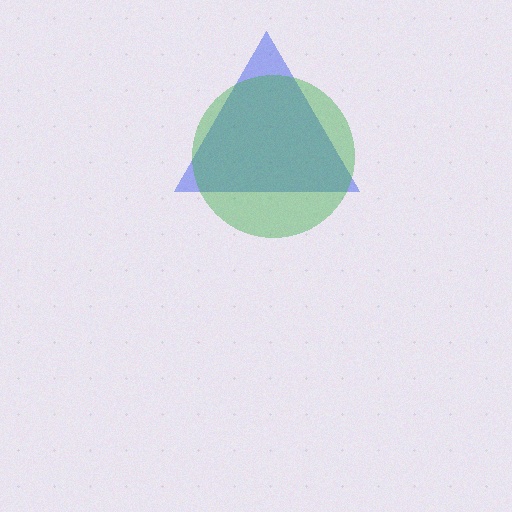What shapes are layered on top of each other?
The layered shapes are: a blue triangle, a green circle.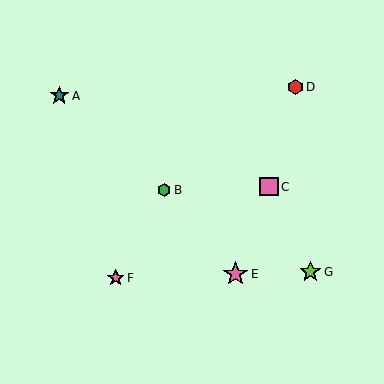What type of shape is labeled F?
Shape F is a pink star.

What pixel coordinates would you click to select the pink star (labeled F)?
Click at (116, 278) to select the pink star F.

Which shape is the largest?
The pink star (labeled E) is the largest.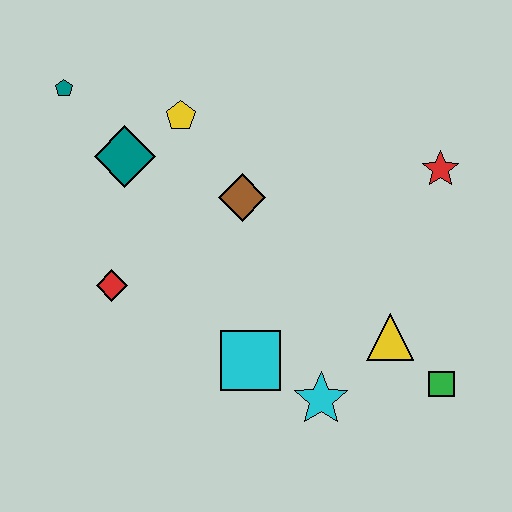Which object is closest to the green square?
The yellow triangle is closest to the green square.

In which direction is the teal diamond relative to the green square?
The teal diamond is to the left of the green square.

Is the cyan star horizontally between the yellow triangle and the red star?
No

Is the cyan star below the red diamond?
Yes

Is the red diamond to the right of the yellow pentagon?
No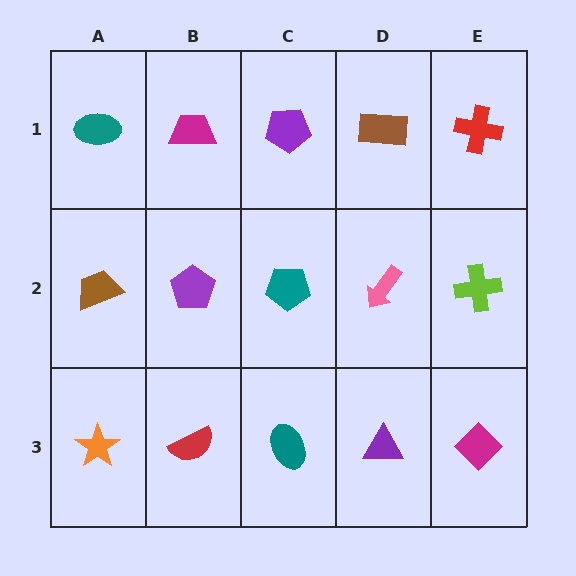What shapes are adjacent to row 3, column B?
A purple pentagon (row 2, column B), an orange star (row 3, column A), a teal ellipse (row 3, column C).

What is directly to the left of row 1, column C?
A magenta trapezoid.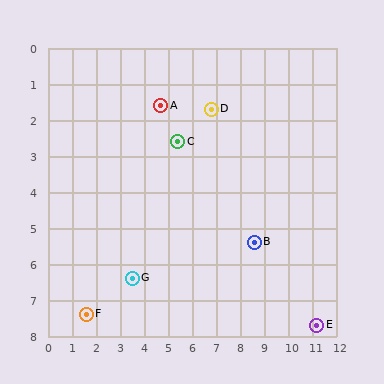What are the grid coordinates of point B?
Point B is at approximately (8.6, 5.4).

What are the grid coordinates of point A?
Point A is at approximately (4.7, 1.6).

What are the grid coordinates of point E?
Point E is at approximately (11.2, 7.7).